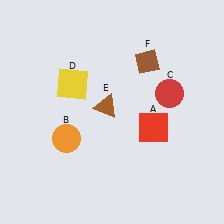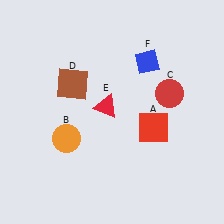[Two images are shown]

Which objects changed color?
D changed from yellow to brown. E changed from brown to red. F changed from brown to blue.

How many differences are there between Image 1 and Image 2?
There are 3 differences between the two images.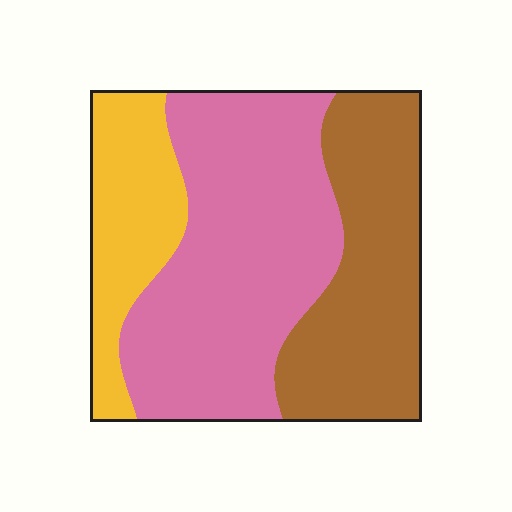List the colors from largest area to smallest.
From largest to smallest: pink, brown, yellow.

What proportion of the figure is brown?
Brown takes up about one third (1/3) of the figure.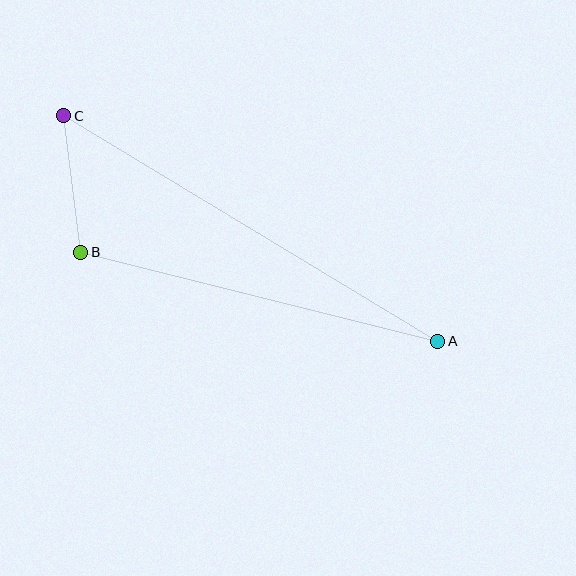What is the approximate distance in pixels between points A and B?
The distance between A and B is approximately 368 pixels.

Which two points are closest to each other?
Points B and C are closest to each other.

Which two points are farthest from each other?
Points A and C are farthest from each other.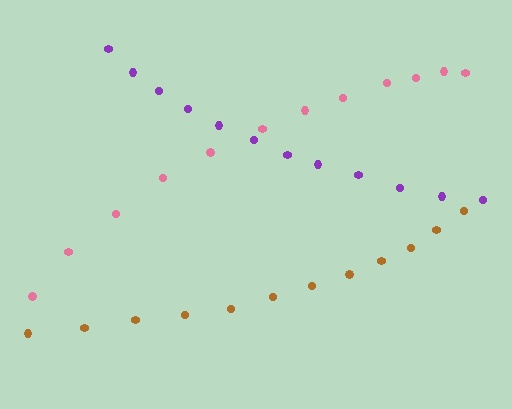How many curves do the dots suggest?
There are 3 distinct paths.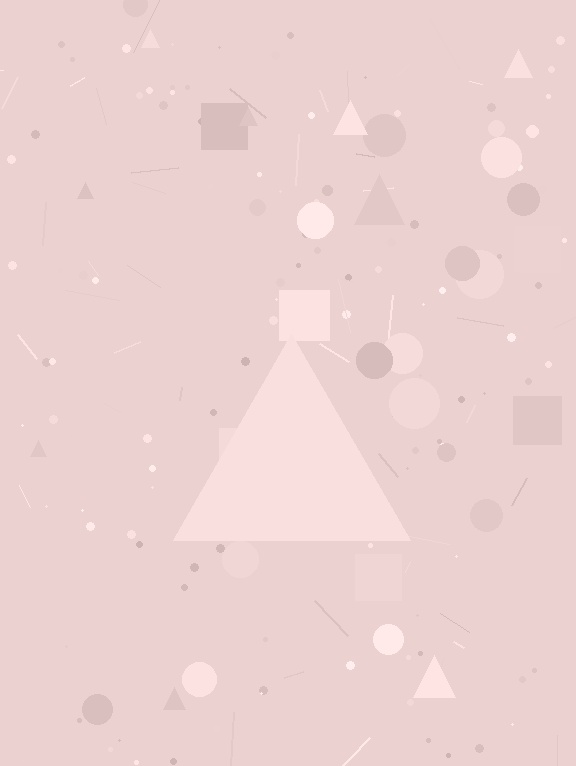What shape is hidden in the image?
A triangle is hidden in the image.